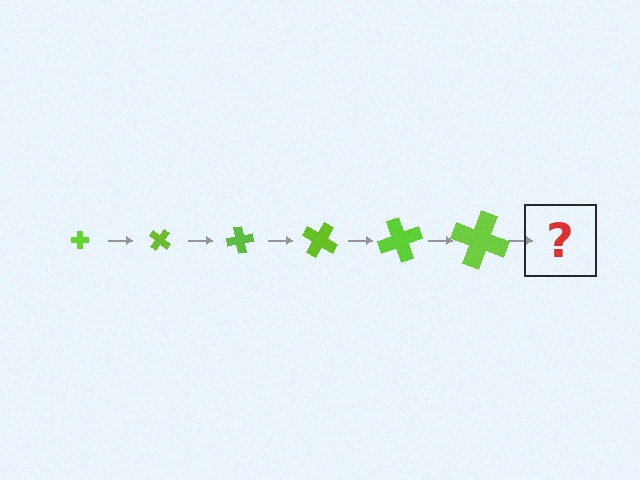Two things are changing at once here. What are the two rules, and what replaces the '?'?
The two rules are that the cross grows larger each step and it rotates 40 degrees each step. The '?' should be a cross, larger than the previous one and rotated 240 degrees from the start.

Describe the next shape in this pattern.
It should be a cross, larger than the previous one and rotated 240 degrees from the start.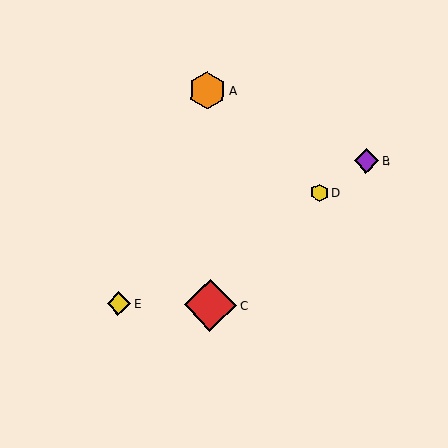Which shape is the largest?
The red diamond (labeled C) is the largest.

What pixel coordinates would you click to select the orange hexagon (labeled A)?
Click at (207, 91) to select the orange hexagon A.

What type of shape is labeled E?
Shape E is a yellow diamond.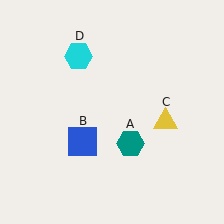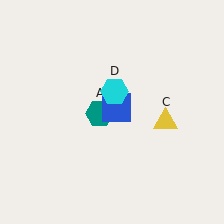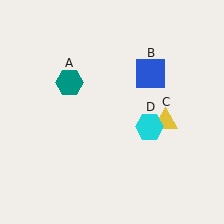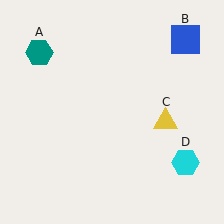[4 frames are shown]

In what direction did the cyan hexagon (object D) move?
The cyan hexagon (object D) moved down and to the right.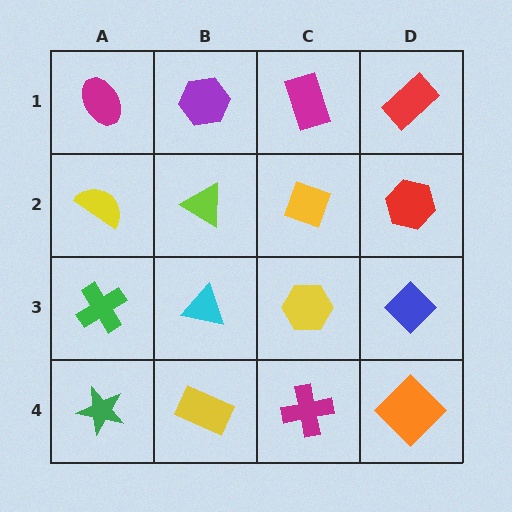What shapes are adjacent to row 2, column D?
A red rectangle (row 1, column D), a blue diamond (row 3, column D), a yellow diamond (row 2, column C).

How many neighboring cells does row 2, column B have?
4.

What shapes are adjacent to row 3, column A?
A yellow semicircle (row 2, column A), a green star (row 4, column A), a cyan triangle (row 3, column B).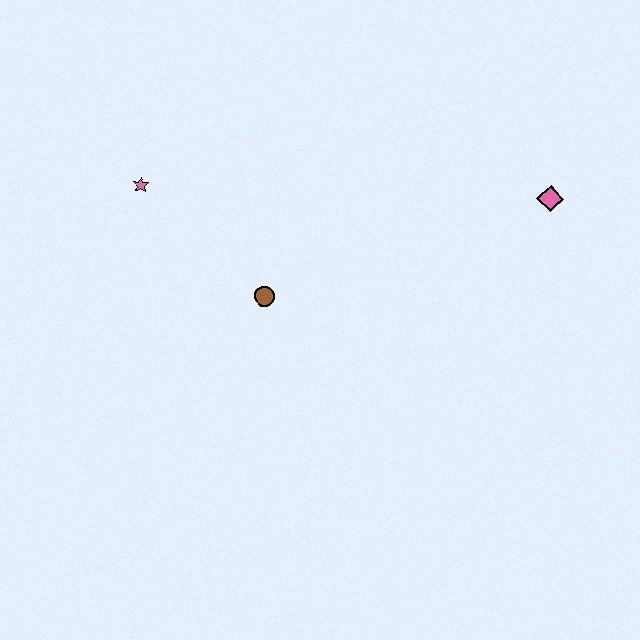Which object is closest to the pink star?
The brown circle is closest to the pink star.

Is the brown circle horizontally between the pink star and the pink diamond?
Yes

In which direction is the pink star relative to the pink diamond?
The pink star is to the left of the pink diamond.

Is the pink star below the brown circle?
No